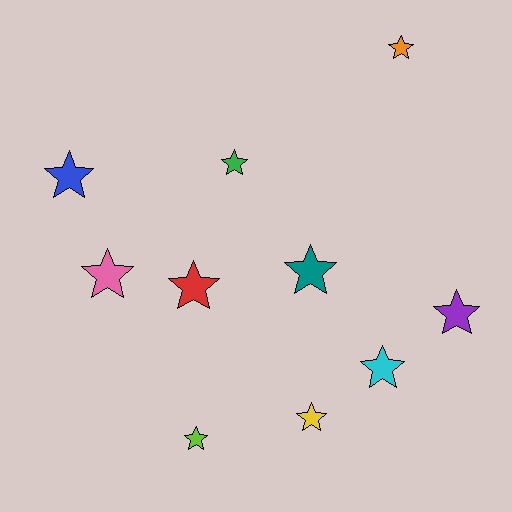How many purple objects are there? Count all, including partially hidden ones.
There is 1 purple object.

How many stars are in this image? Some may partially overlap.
There are 10 stars.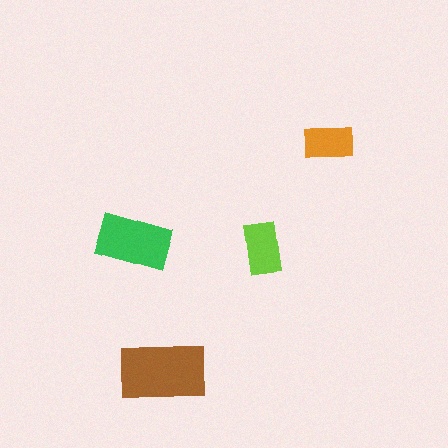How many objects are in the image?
There are 4 objects in the image.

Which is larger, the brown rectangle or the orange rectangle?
The brown one.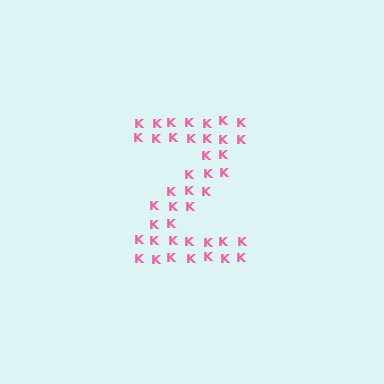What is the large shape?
The large shape is the letter Z.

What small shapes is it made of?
It is made of small letter K's.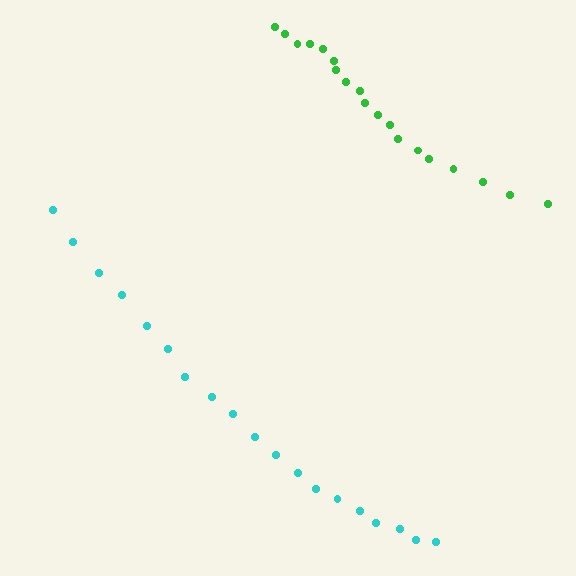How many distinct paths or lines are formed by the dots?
There are 2 distinct paths.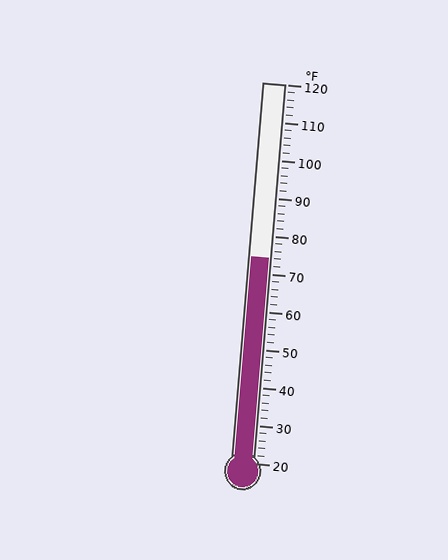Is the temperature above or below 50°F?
The temperature is above 50°F.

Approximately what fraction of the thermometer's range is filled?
The thermometer is filled to approximately 55% of its range.